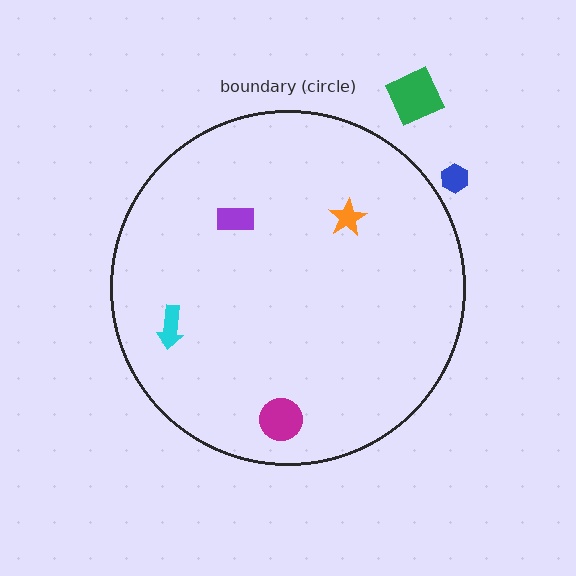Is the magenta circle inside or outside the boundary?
Inside.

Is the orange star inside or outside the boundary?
Inside.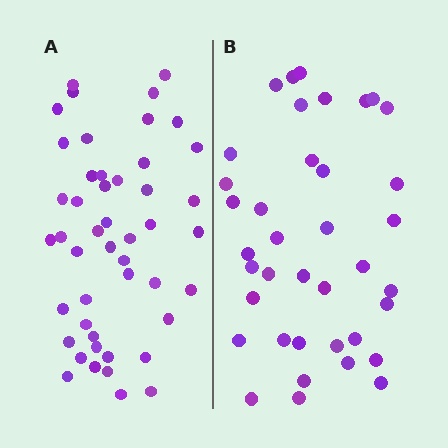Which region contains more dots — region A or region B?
Region A (the left region) has more dots.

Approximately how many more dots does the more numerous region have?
Region A has roughly 8 or so more dots than region B.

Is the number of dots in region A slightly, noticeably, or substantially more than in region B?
Region A has only slightly more — the two regions are fairly close. The ratio is roughly 1.2 to 1.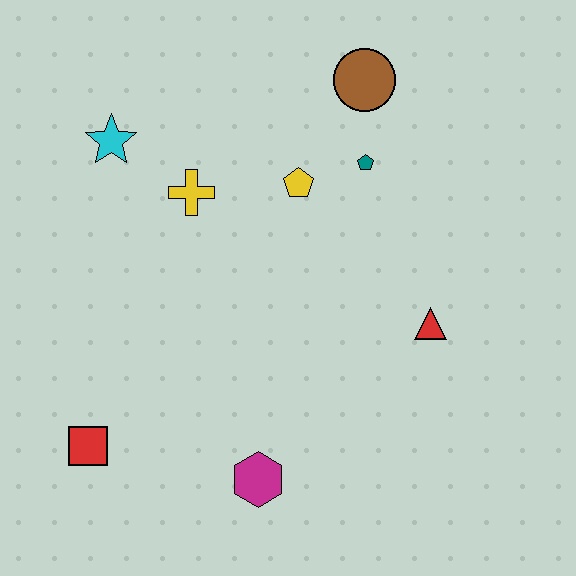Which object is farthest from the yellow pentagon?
The red square is farthest from the yellow pentagon.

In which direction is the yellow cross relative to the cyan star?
The yellow cross is to the right of the cyan star.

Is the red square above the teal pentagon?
No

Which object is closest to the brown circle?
The teal pentagon is closest to the brown circle.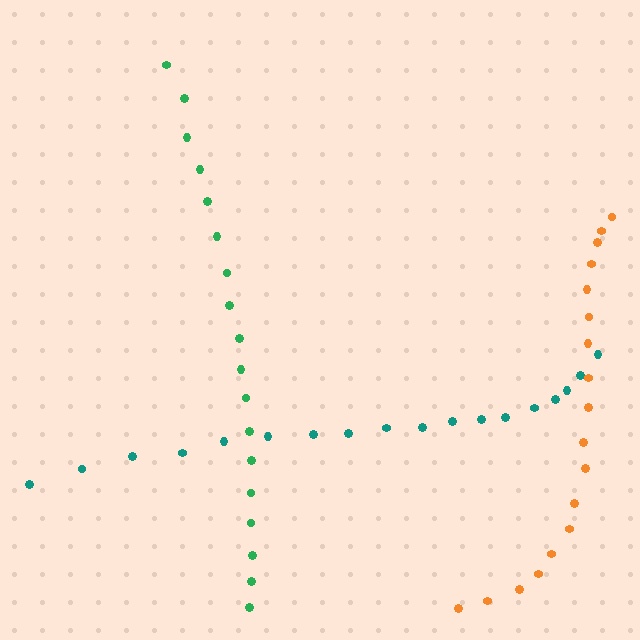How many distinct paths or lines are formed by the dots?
There are 3 distinct paths.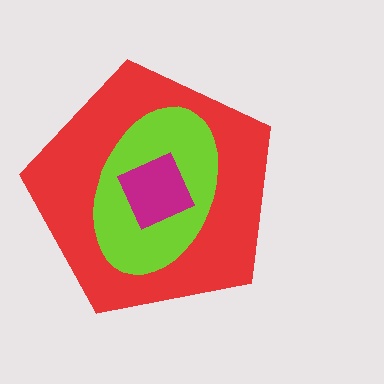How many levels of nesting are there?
3.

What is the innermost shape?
The magenta diamond.